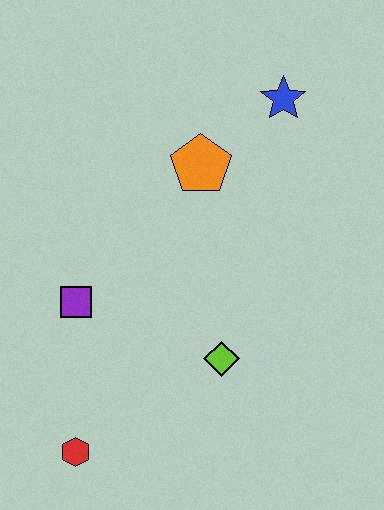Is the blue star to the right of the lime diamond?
Yes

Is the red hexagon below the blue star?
Yes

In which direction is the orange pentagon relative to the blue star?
The orange pentagon is to the left of the blue star.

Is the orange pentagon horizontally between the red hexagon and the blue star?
Yes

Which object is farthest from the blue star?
The red hexagon is farthest from the blue star.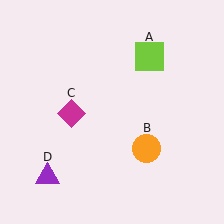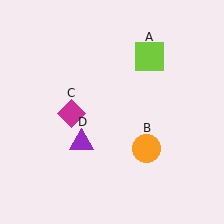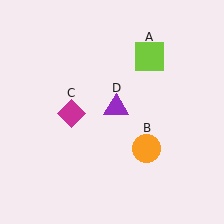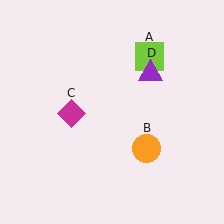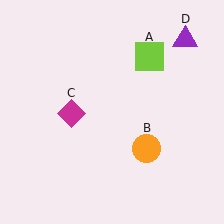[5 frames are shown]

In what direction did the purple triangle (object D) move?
The purple triangle (object D) moved up and to the right.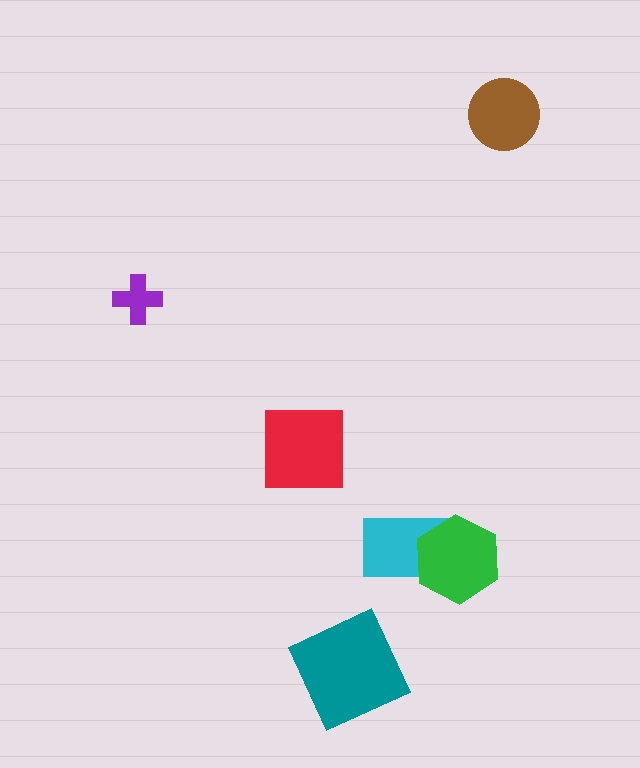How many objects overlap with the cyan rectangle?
1 object overlaps with the cyan rectangle.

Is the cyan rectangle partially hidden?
Yes, it is partially covered by another shape.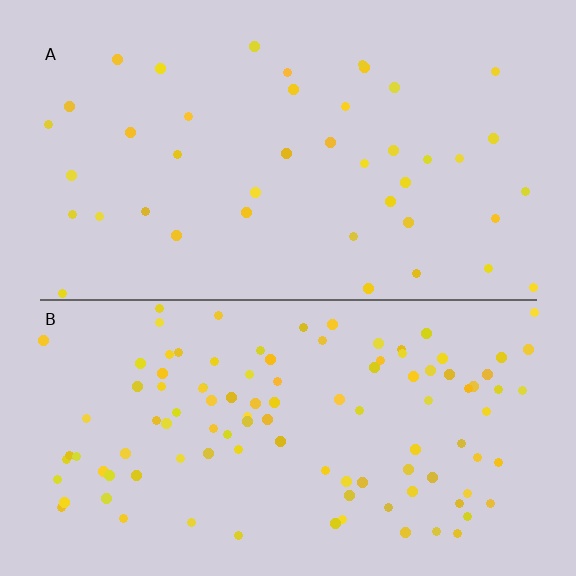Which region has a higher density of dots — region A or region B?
B (the bottom).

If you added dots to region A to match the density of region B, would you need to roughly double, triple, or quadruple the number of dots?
Approximately triple.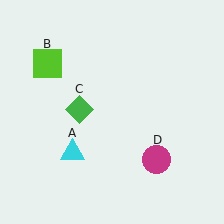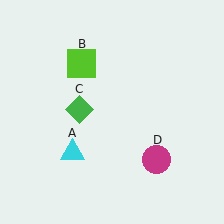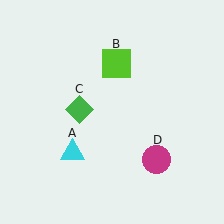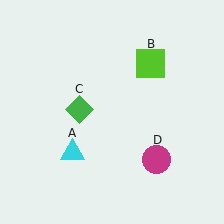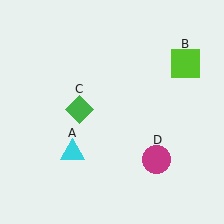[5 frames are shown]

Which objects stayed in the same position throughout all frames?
Cyan triangle (object A) and green diamond (object C) and magenta circle (object D) remained stationary.